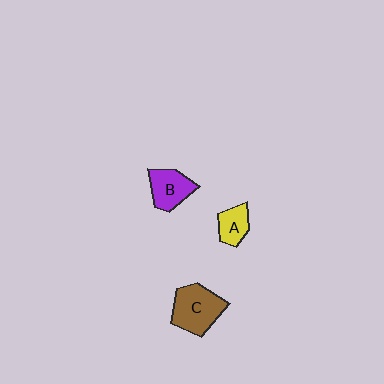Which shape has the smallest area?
Shape A (yellow).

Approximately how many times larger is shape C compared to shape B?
Approximately 1.4 times.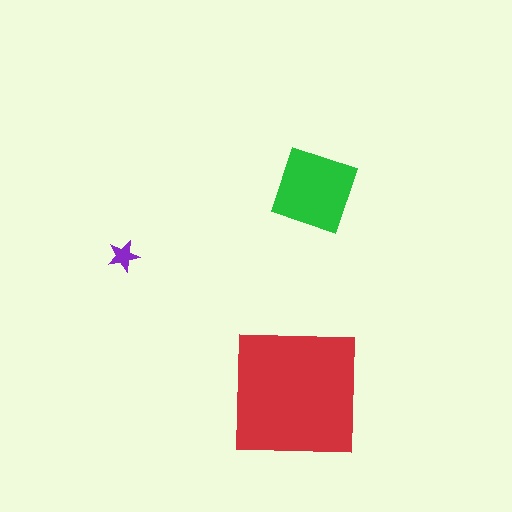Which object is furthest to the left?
The purple star is leftmost.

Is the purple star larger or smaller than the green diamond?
Smaller.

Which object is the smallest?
The purple star.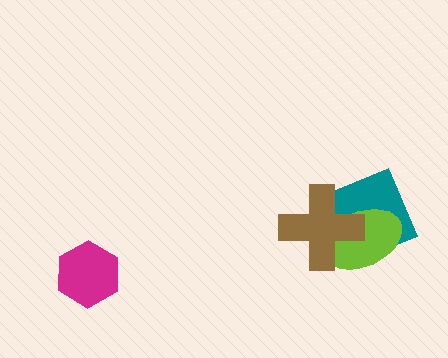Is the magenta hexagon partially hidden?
No, no other shape covers it.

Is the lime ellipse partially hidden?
Yes, it is partially covered by another shape.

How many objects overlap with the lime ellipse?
2 objects overlap with the lime ellipse.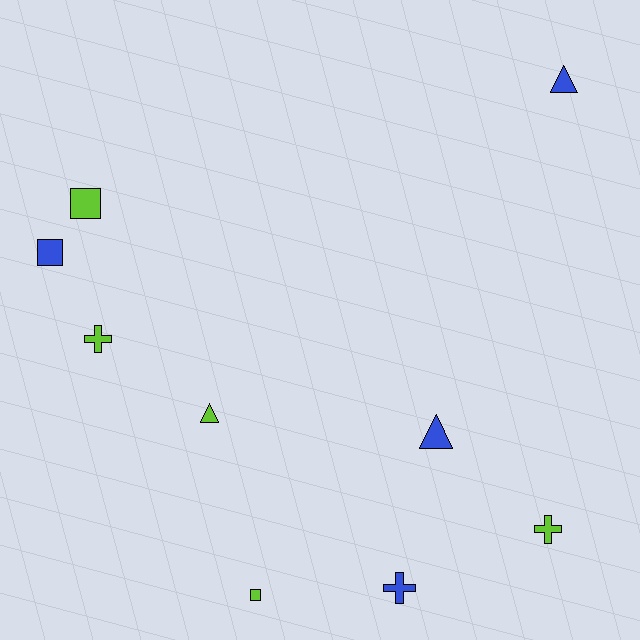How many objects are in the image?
There are 9 objects.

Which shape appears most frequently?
Square, with 3 objects.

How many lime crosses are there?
There are 2 lime crosses.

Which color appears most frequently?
Lime, with 5 objects.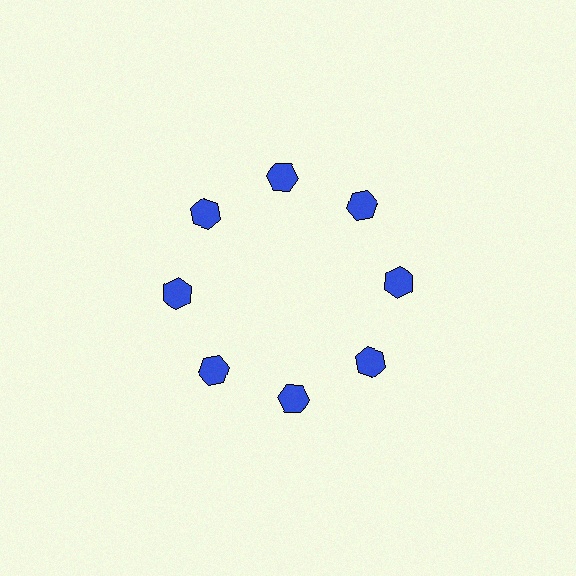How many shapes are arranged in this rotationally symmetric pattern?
There are 8 shapes, arranged in 8 groups of 1.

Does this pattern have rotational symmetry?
Yes, this pattern has 8-fold rotational symmetry. It looks the same after rotating 45 degrees around the center.